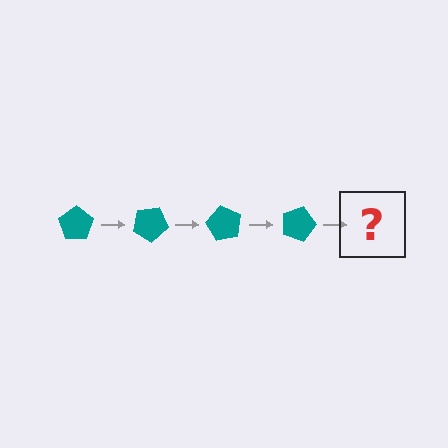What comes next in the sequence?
The next element should be a teal pentagon rotated 120 degrees.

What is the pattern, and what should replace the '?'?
The pattern is that the pentagon rotates 30 degrees each step. The '?' should be a teal pentagon rotated 120 degrees.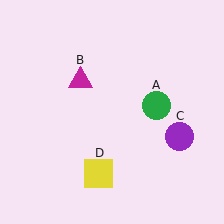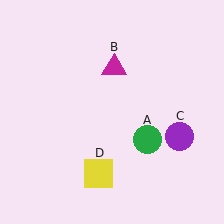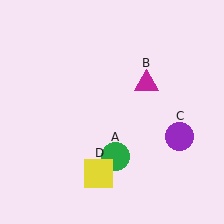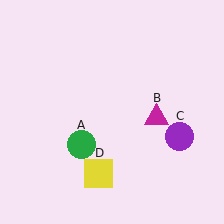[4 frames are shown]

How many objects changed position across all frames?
2 objects changed position: green circle (object A), magenta triangle (object B).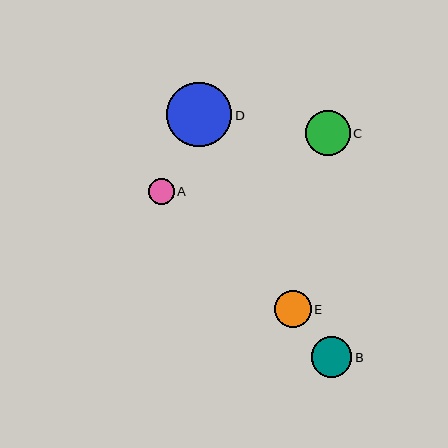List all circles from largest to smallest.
From largest to smallest: D, C, B, E, A.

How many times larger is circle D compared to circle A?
Circle D is approximately 2.5 times the size of circle A.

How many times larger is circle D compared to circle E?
Circle D is approximately 1.7 times the size of circle E.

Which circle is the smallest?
Circle A is the smallest with a size of approximately 26 pixels.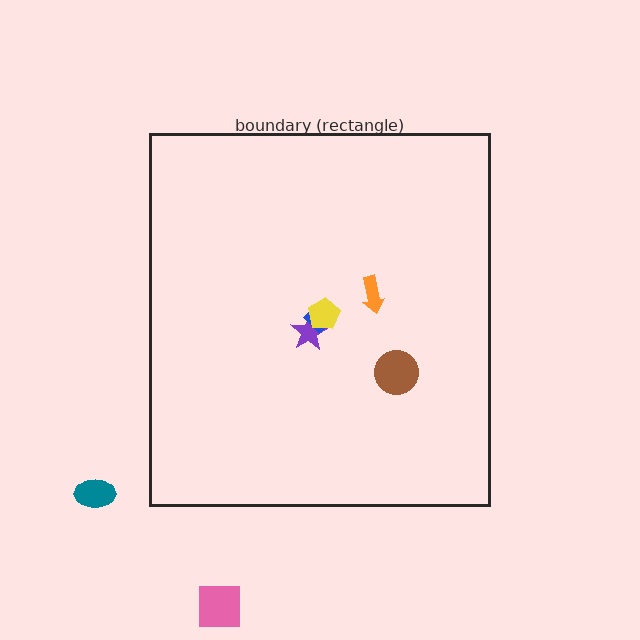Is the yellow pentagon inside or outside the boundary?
Inside.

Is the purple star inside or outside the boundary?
Inside.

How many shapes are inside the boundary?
5 inside, 2 outside.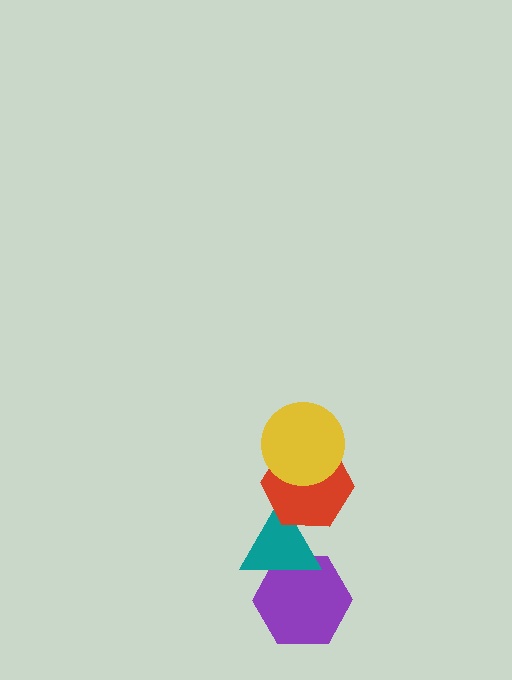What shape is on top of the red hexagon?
The yellow circle is on top of the red hexagon.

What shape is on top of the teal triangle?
The red hexagon is on top of the teal triangle.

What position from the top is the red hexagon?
The red hexagon is 2nd from the top.